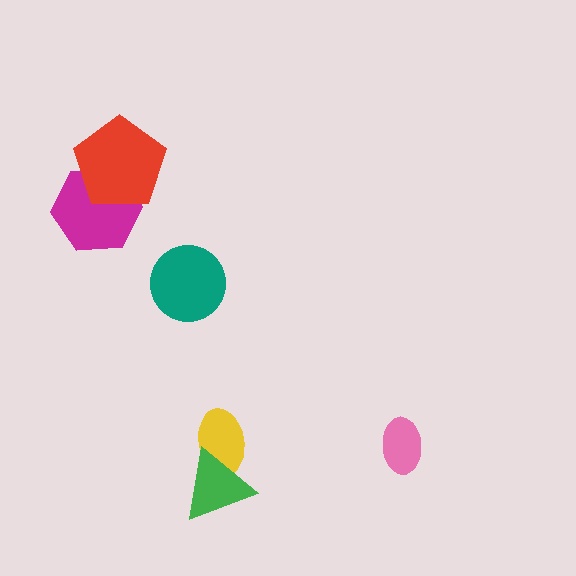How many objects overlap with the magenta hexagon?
1 object overlaps with the magenta hexagon.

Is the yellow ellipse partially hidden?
Yes, it is partially covered by another shape.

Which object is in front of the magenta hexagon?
The red pentagon is in front of the magenta hexagon.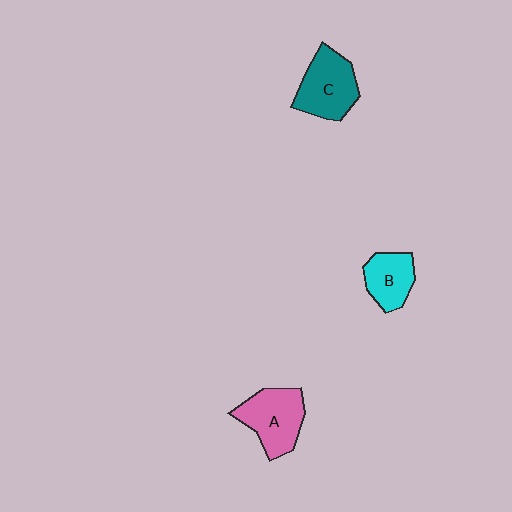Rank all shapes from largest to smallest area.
From largest to smallest: A (pink), C (teal), B (cyan).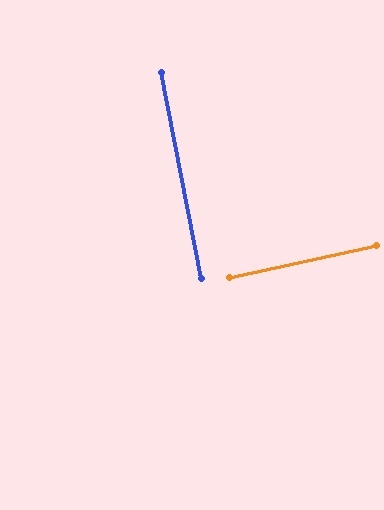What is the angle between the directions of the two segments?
Approximately 89 degrees.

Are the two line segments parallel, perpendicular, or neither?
Perpendicular — they meet at approximately 89°.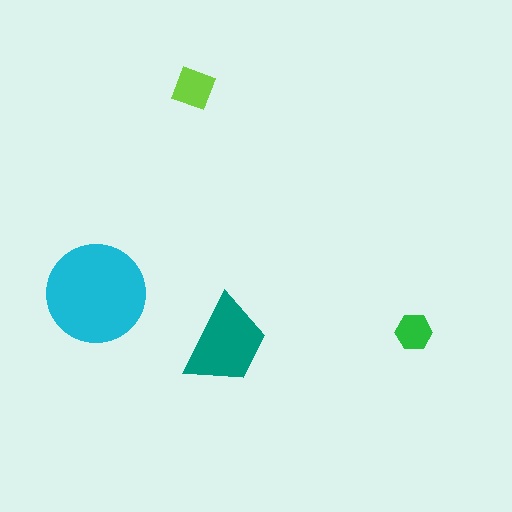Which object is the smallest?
The green hexagon.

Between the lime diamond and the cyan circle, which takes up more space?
The cyan circle.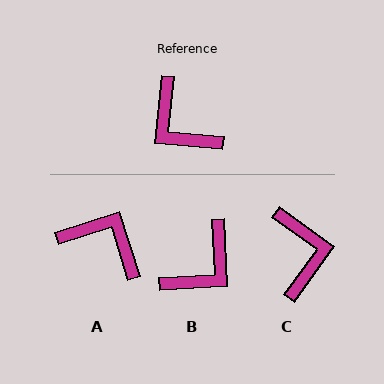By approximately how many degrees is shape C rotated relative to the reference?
Approximately 149 degrees counter-clockwise.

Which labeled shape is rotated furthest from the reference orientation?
A, about 157 degrees away.